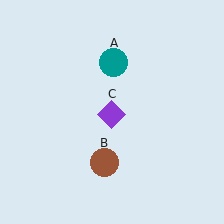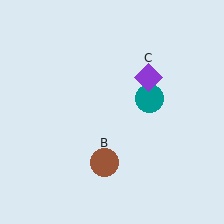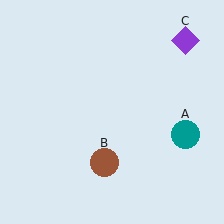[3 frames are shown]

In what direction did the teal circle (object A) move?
The teal circle (object A) moved down and to the right.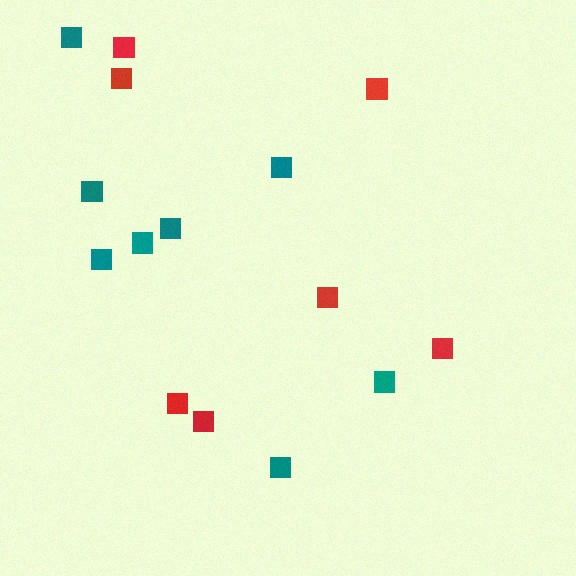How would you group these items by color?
There are 2 groups: one group of red squares (7) and one group of teal squares (8).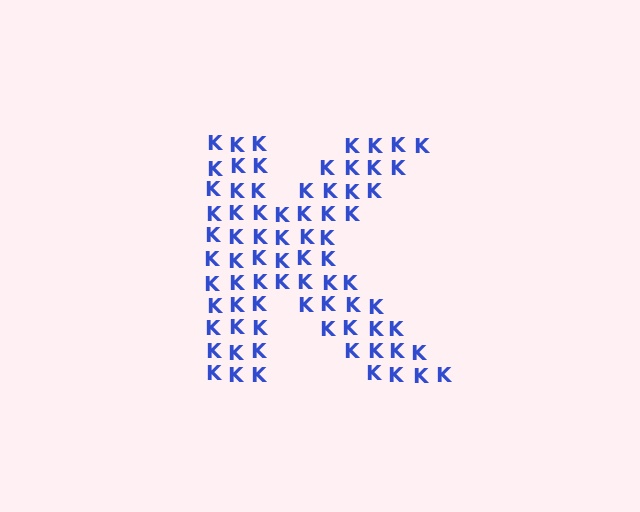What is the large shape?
The large shape is the letter K.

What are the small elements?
The small elements are letter K's.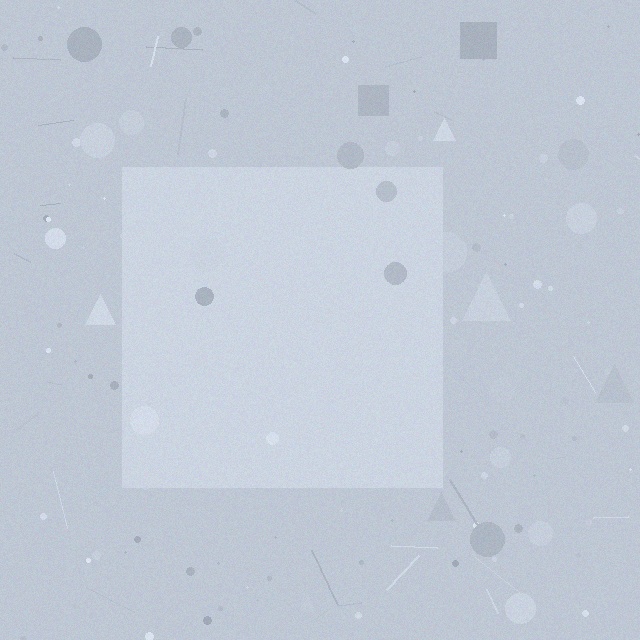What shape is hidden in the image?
A square is hidden in the image.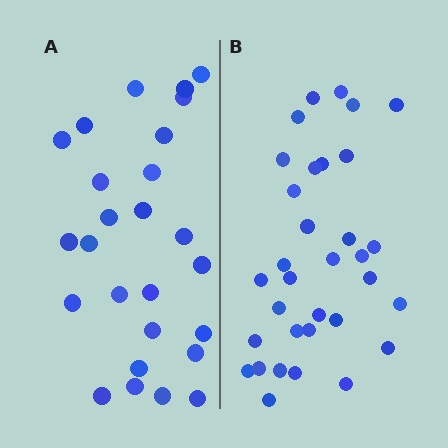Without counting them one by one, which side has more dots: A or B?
Region B (the right region) has more dots.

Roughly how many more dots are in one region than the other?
Region B has roughly 8 or so more dots than region A.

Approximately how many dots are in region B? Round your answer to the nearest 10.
About 30 dots. (The exact count is 33, which rounds to 30.)